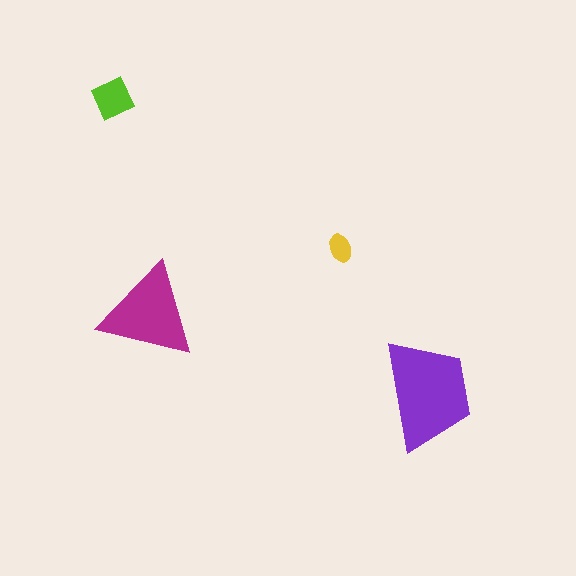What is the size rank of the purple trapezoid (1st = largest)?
1st.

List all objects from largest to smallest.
The purple trapezoid, the magenta triangle, the lime diamond, the yellow ellipse.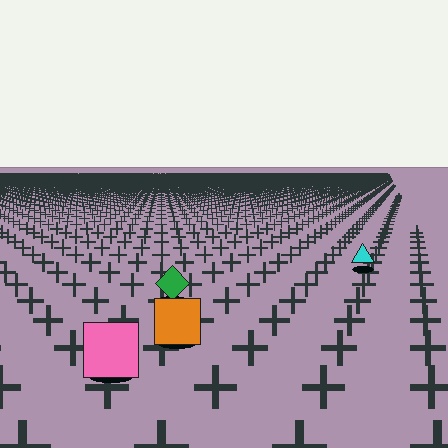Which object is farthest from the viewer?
The cyan triangle is farthest from the viewer. It appears smaller and the ground texture around it is denser.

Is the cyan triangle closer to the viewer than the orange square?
No. The orange square is closer — you can tell from the texture gradient: the ground texture is coarser near it.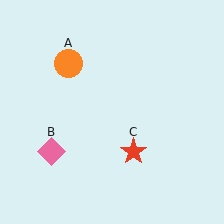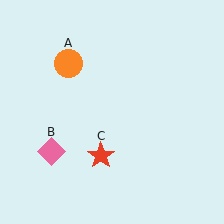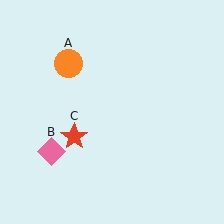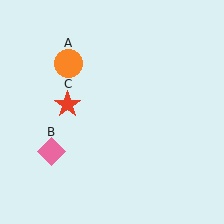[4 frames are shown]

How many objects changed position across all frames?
1 object changed position: red star (object C).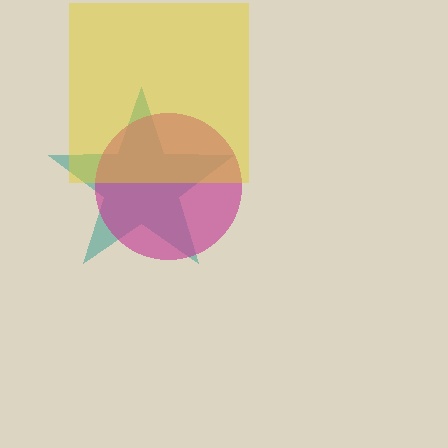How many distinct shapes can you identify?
There are 3 distinct shapes: a teal star, a magenta circle, a yellow square.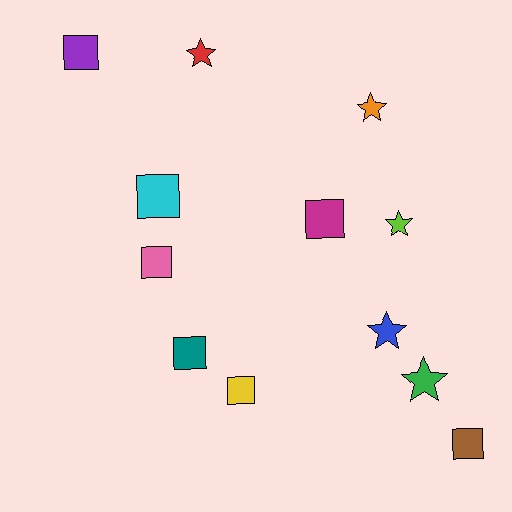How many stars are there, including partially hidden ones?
There are 5 stars.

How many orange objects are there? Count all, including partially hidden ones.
There is 1 orange object.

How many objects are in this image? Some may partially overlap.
There are 12 objects.